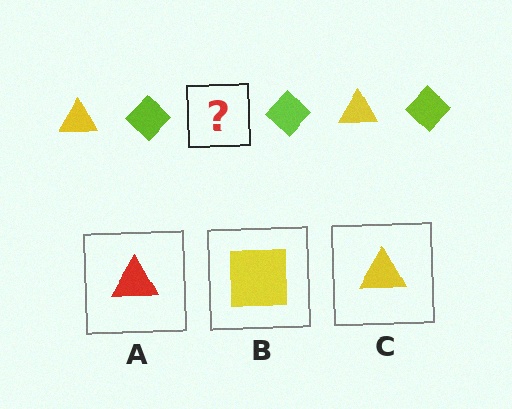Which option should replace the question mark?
Option C.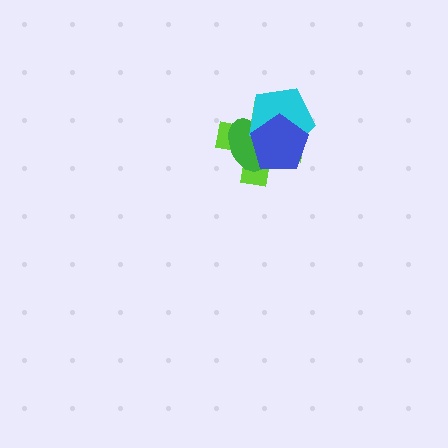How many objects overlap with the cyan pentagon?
3 objects overlap with the cyan pentagon.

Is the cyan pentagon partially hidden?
Yes, it is partially covered by another shape.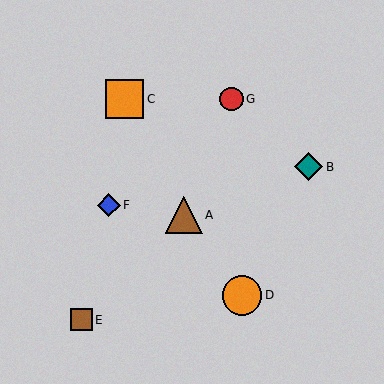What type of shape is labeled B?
Shape B is a teal diamond.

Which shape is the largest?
The orange circle (labeled D) is the largest.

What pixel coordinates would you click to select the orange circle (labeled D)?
Click at (242, 295) to select the orange circle D.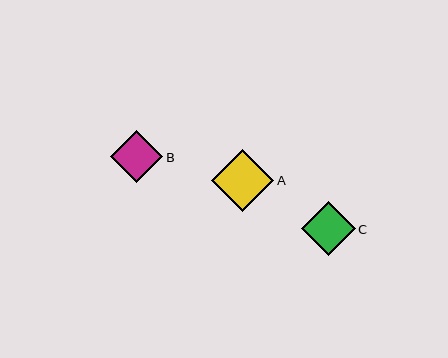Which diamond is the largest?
Diamond A is the largest with a size of approximately 62 pixels.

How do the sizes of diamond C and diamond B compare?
Diamond C and diamond B are approximately the same size.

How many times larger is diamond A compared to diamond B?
Diamond A is approximately 1.2 times the size of diamond B.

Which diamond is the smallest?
Diamond B is the smallest with a size of approximately 52 pixels.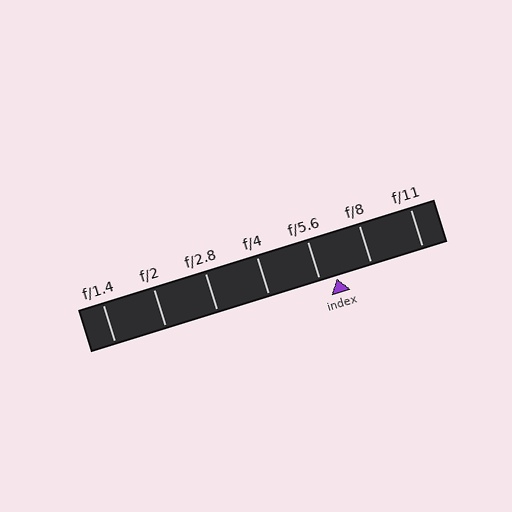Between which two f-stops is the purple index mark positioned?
The index mark is between f/5.6 and f/8.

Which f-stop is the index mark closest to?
The index mark is closest to f/5.6.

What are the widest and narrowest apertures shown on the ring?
The widest aperture shown is f/1.4 and the narrowest is f/11.